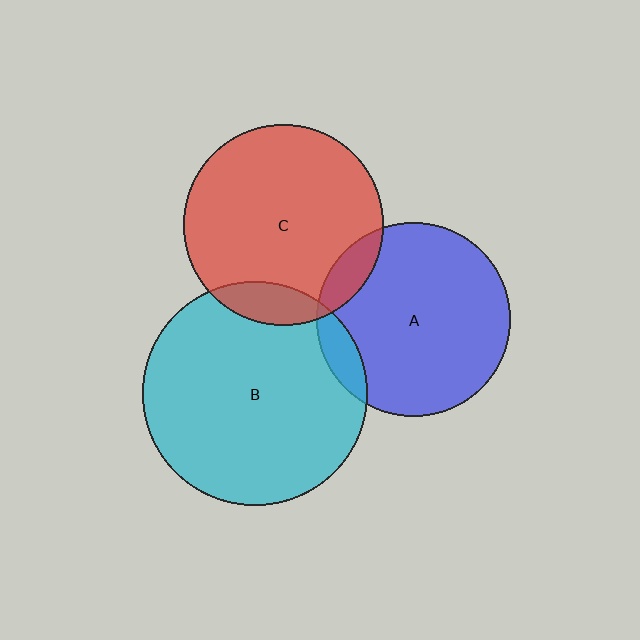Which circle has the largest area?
Circle B (cyan).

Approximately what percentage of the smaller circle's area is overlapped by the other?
Approximately 10%.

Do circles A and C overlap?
Yes.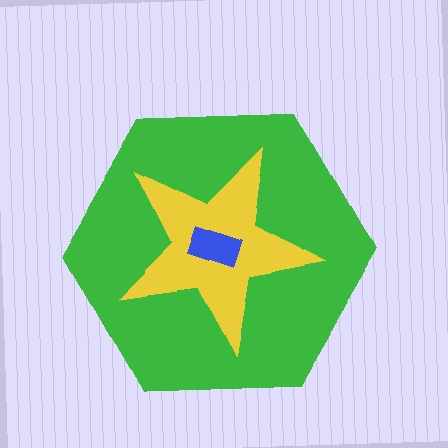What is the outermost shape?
The green hexagon.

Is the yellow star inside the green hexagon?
Yes.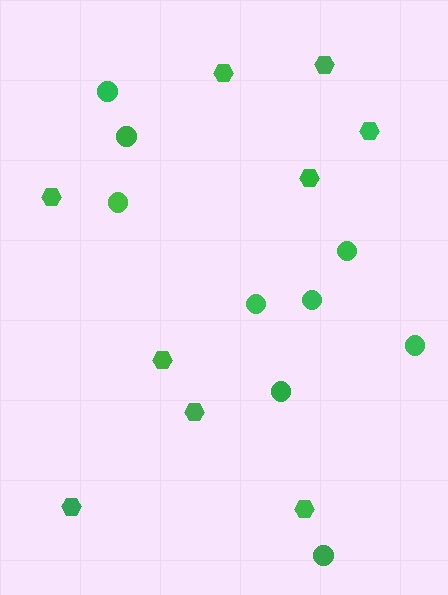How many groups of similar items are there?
There are 2 groups: one group of hexagons (9) and one group of circles (9).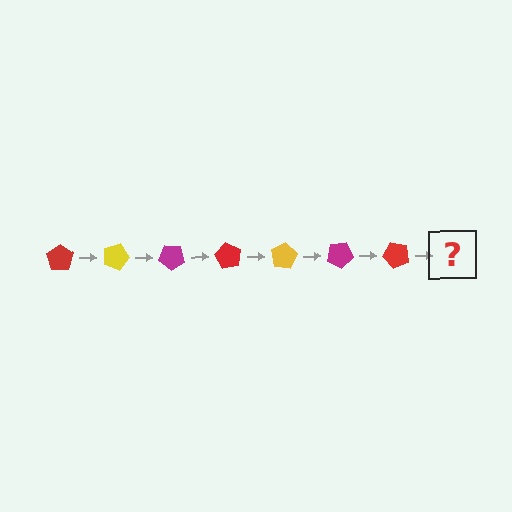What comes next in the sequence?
The next element should be a yellow pentagon, rotated 140 degrees from the start.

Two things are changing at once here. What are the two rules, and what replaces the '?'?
The two rules are that it rotates 20 degrees each step and the color cycles through red, yellow, and magenta. The '?' should be a yellow pentagon, rotated 140 degrees from the start.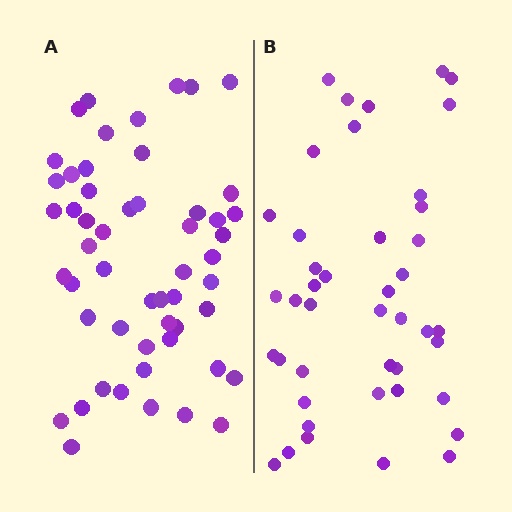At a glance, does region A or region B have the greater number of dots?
Region A (the left region) has more dots.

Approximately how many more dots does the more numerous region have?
Region A has roughly 10 or so more dots than region B.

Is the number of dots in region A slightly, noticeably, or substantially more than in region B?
Region A has only slightly more — the two regions are fairly close. The ratio is roughly 1.2 to 1.